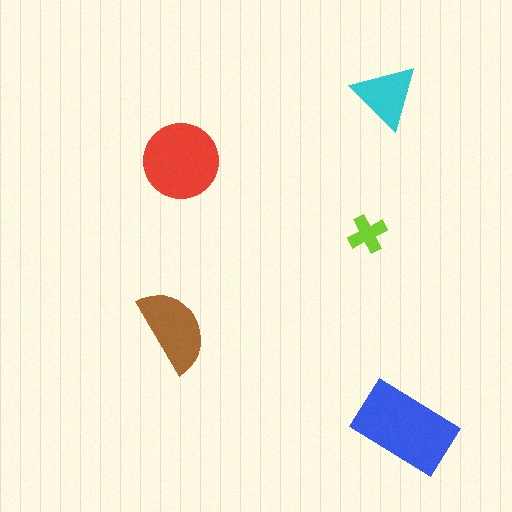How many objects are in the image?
There are 5 objects in the image.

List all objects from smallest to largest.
The lime cross, the cyan triangle, the brown semicircle, the red circle, the blue rectangle.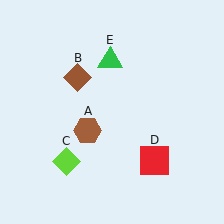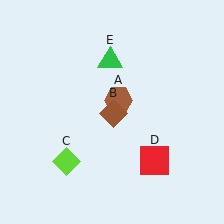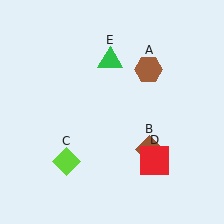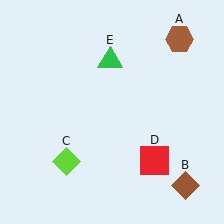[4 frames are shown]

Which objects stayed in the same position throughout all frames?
Lime diamond (object C) and red square (object D) and green triangle (object E) remained stationary.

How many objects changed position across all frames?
2 objects changed position: brown hexagon (object A), brown diamond (object B).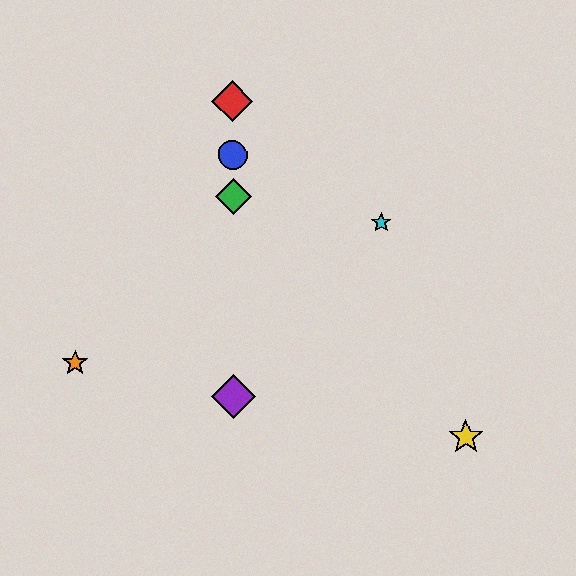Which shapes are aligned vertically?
The red diamond, the blue circle, the green diamond, the purple diamond are aligned vertically.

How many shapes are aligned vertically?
4 shapes (the red diamond, the blue circle, the green diamond, the purple diamond) are aligned vertically.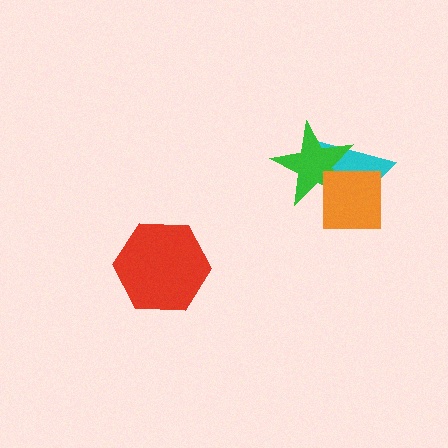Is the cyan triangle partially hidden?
Yes, it is partially covered by another shape.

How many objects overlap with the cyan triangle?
2 objects overlap with the cyan triangle.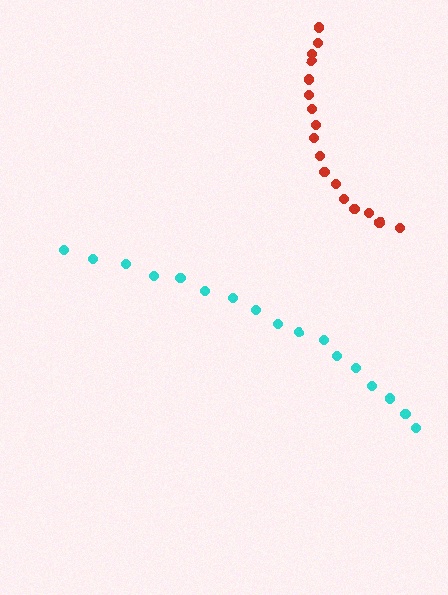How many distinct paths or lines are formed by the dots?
There are 2 distinct paths.